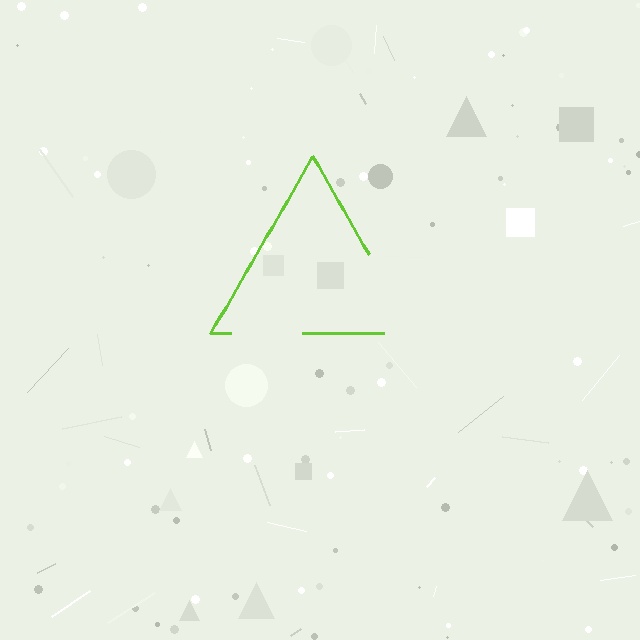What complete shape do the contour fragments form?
The contour fragments form a triangle.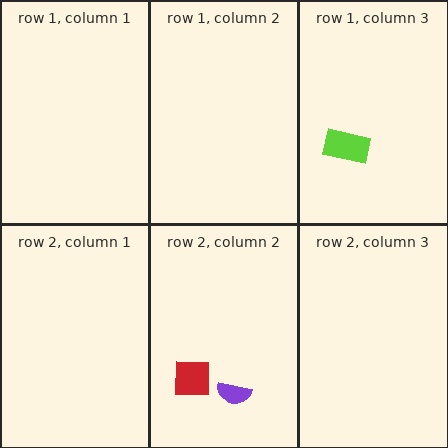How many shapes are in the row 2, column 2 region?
2.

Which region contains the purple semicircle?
The row 2, column 2 region.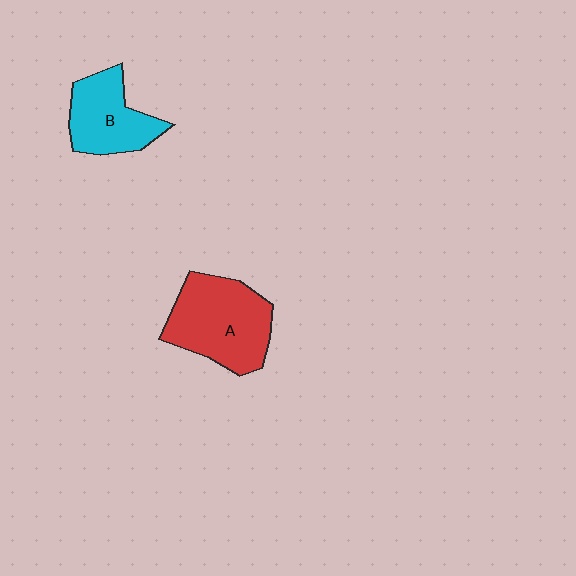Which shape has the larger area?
Shape A (red).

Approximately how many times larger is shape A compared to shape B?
Approximately 1.4 times.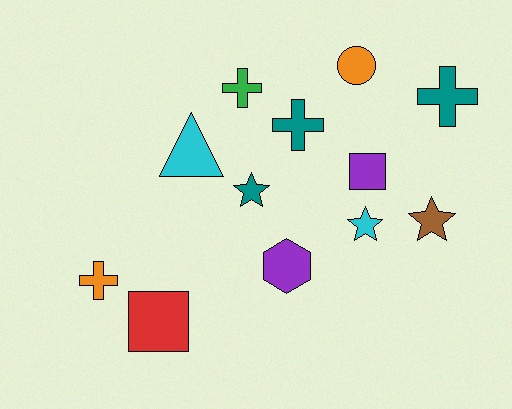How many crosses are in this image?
There are 4 crosses.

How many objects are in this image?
There are 12 objects.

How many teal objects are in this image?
There are 3 teal objects.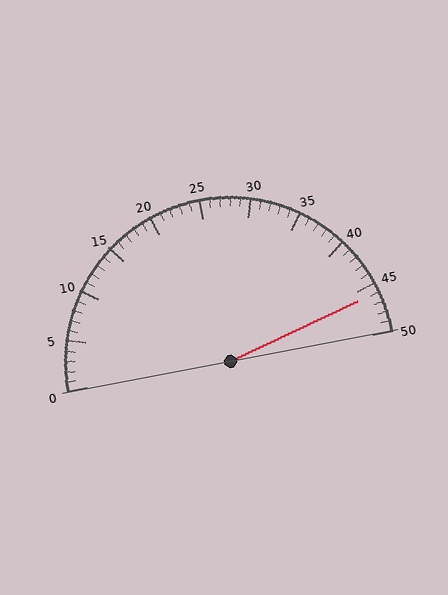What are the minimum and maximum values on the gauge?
The gauge ranges from 0 to 50.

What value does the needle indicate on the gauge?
The needle indicates approximately 46.